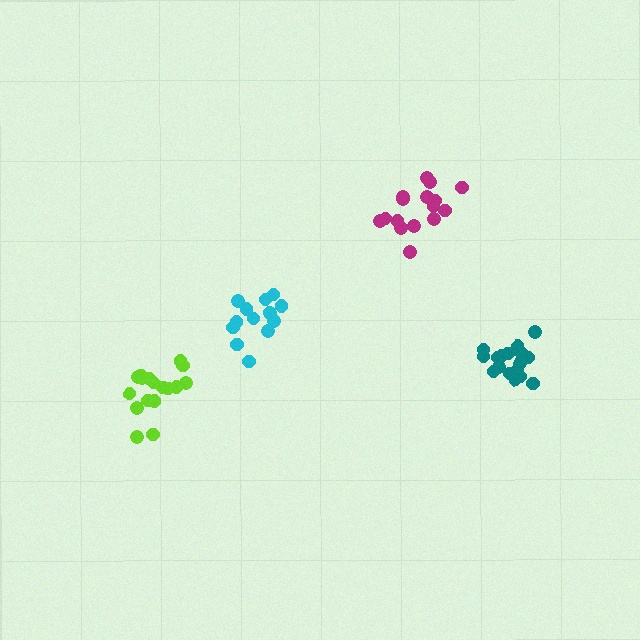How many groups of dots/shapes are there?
There are 4 groups.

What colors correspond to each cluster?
The clusters are colored: cyan, lime, magenta, teal.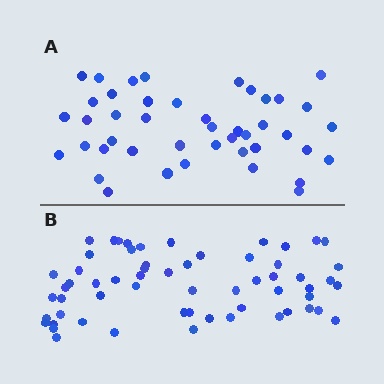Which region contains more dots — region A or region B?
Region B (the bottom region) has more dots.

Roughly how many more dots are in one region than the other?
Region B has approximately 15 more dots than region A.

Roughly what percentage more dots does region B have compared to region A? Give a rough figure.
About 35% more.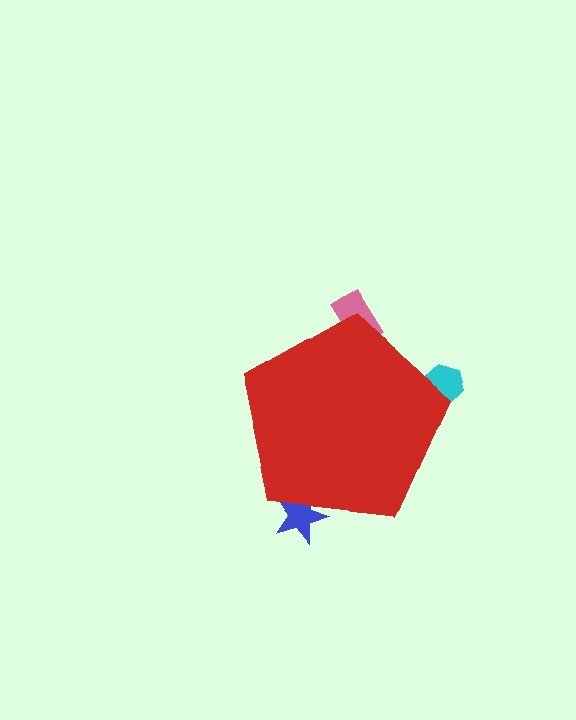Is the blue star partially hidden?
Yes, the blue star is partially hidden behind the red pentagon.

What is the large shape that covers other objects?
A red pentagon.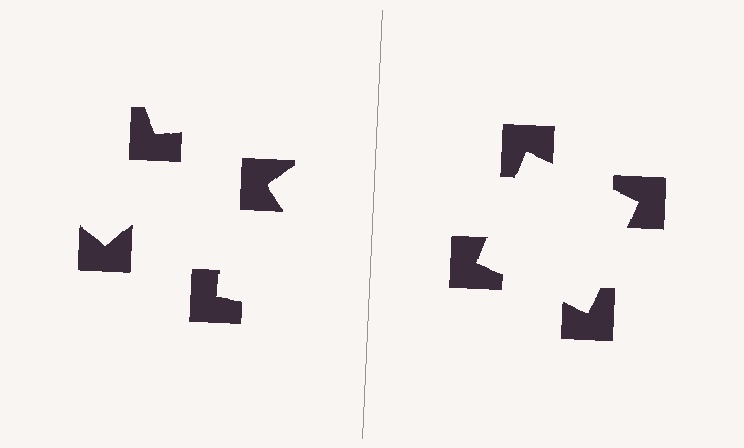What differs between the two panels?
The notched squares are positioned identically on both sides; only the wedge orientations differ. On the right they align to a square; on the left they are misaligned.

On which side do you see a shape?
An illusory square appears on the right side. On the left side the wedge cuts are rotated, so no coherent shape forms.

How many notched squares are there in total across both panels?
8 — 4 on each side.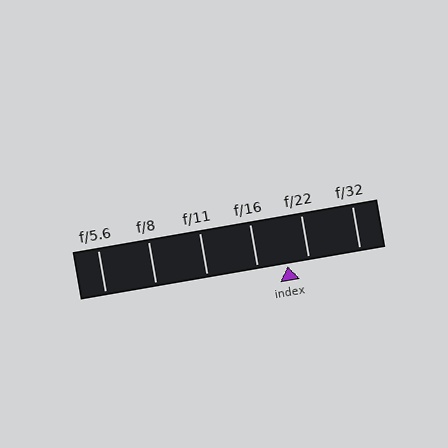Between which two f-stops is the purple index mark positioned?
The index mark is between f/16 and f/22.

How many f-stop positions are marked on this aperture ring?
There are 6 f-stop positions marked.